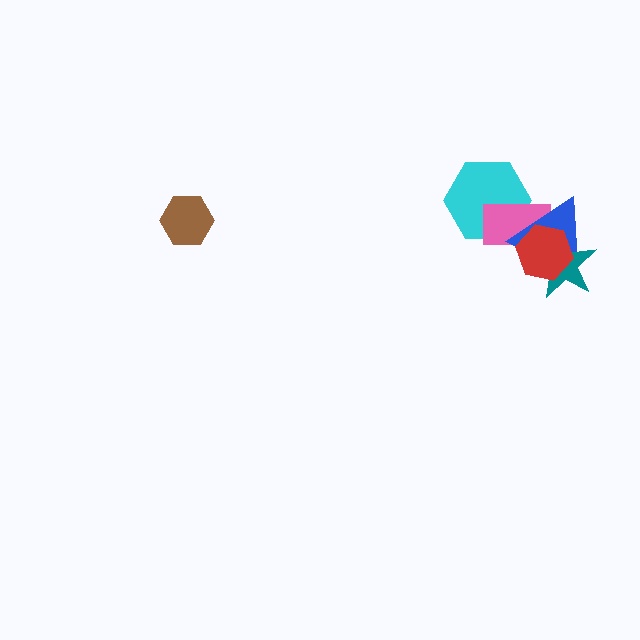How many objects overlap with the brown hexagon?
0 objects overlap with the brown hexagon.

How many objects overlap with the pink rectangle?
4 objects overlap with the pink rectangle.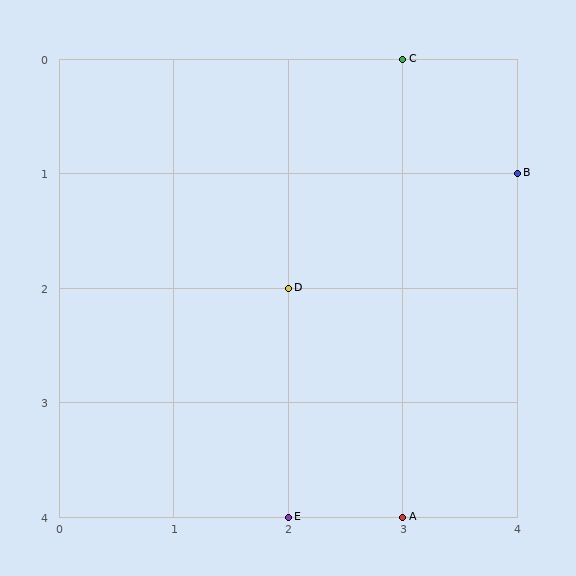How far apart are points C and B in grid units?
Points C and B are 1 column and 1 row apart (about 1.4 grid units diagonally).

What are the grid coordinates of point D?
Point D is at grid coordinates (2, 2).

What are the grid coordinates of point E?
Point E is at grid coordinates (2, 4).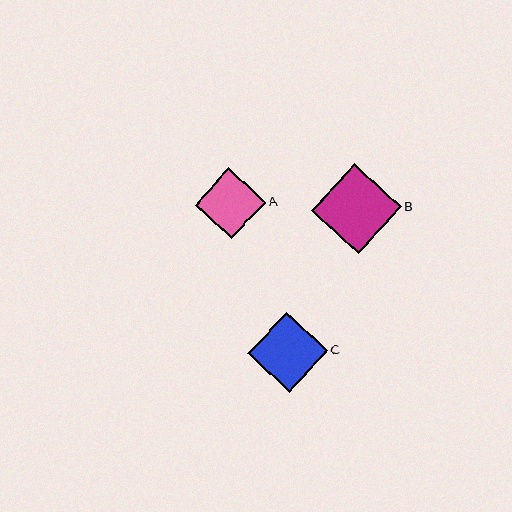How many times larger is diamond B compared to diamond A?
Diamond B is approximately 1.3 times the size of diamond A.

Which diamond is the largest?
Diamond B is the largest with a size of approximately 90 pixels.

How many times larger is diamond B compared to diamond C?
Diamond B is approximately 1.1 times the size of diamond C.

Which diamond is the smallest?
Diamond A is the smallest with a size of approximately 71 pixels.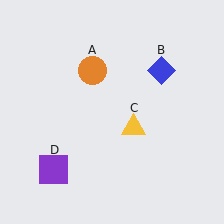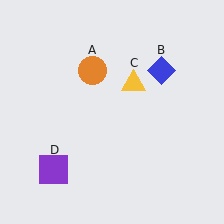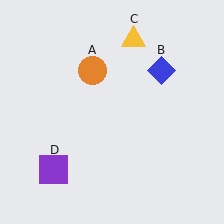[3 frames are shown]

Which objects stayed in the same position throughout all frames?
Orange circle (object A) and blue diamond (object B) and purple square (object D) remained stationary.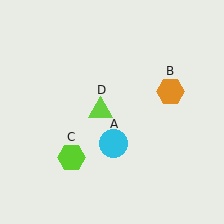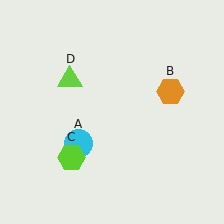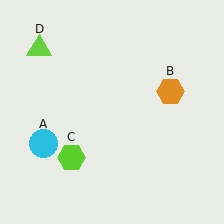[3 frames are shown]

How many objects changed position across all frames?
2 objects changed position: cyan circle (object A), lime triangle (object D).